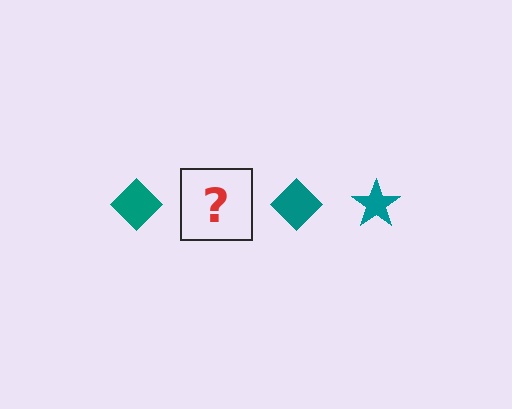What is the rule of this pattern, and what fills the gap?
The rule is that the pattern cycles through diamond, star shapes in teal. The gap should be filled with a teal star.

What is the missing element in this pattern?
The missing element is a teal star.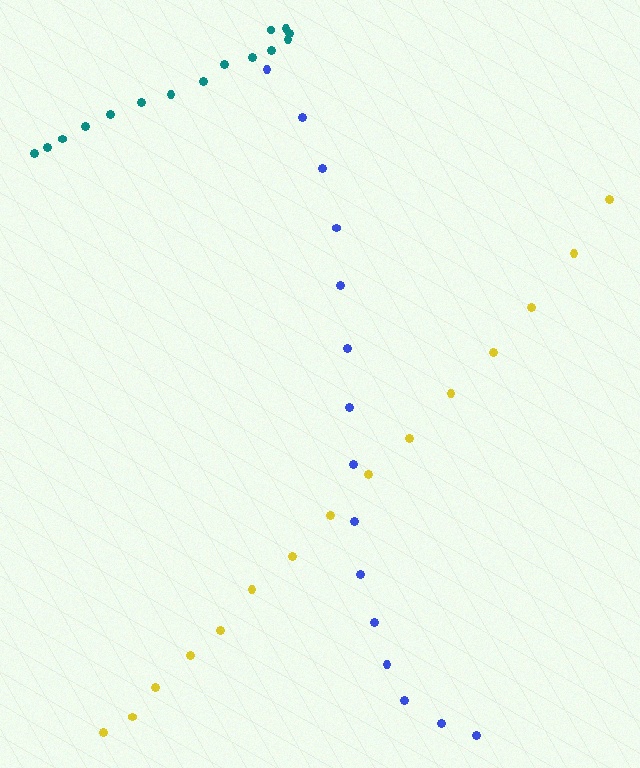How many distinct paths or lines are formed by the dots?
There are 3 distinct paths.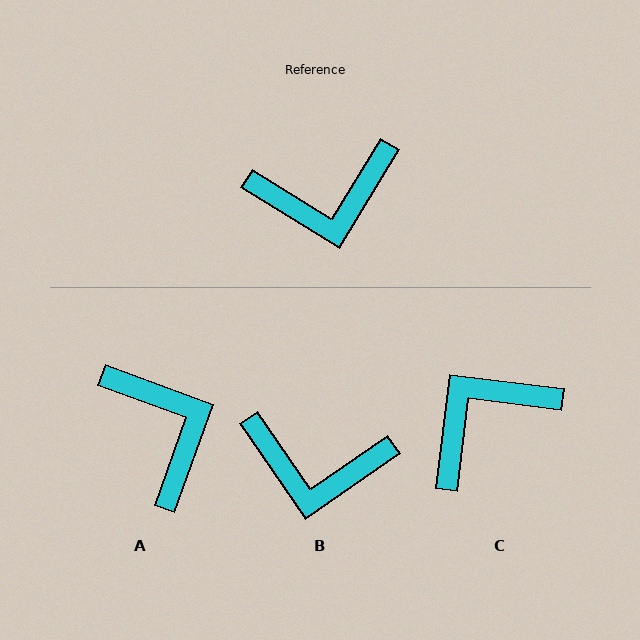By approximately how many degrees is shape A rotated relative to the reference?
Approximately 102 degrees counter-clockwise.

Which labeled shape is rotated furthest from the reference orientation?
C, about 156 degrees away.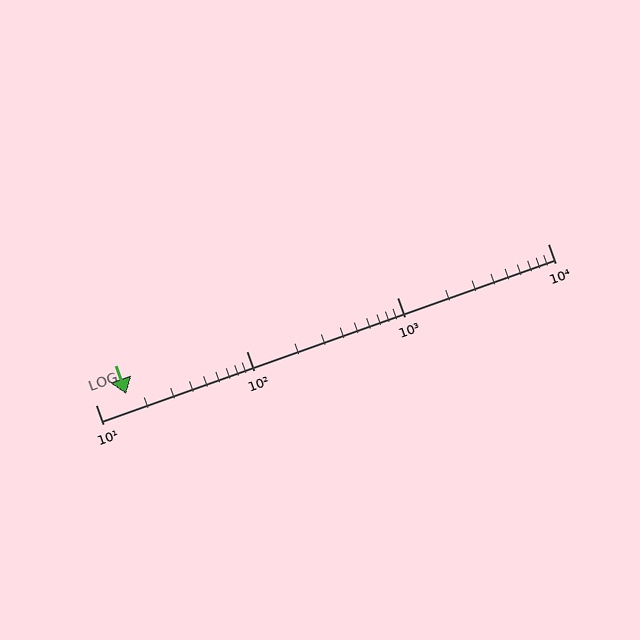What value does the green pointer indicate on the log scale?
The pointer indicates approximately 16.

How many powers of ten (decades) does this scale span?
The scale spans 3 decades, from 10 to 10000.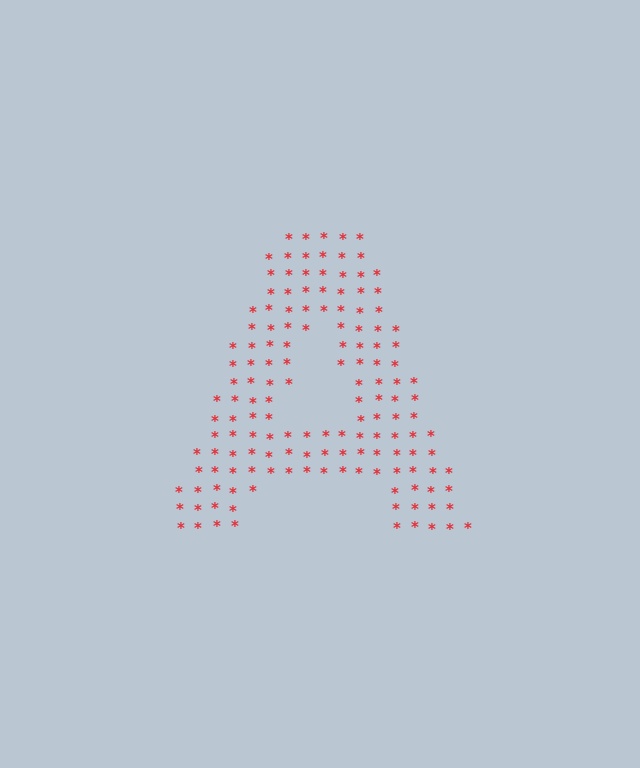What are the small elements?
The small elements are asterisks.